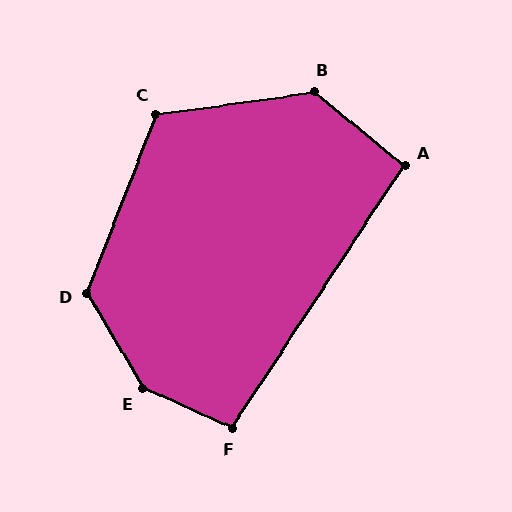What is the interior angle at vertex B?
Approximately 133 degrees (obtuse).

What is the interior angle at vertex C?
Approximately 119 degrees (obtuse).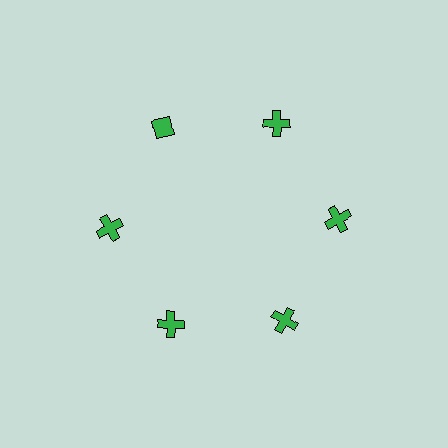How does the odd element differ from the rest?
It has a different shape: diamond instead of cross.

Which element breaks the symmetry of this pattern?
The green diamond at roughly the 11 o'clock position breaks the symmetry. All other shapes are green crosses.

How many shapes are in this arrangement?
There are 6 shapes arranged in a ring pattern.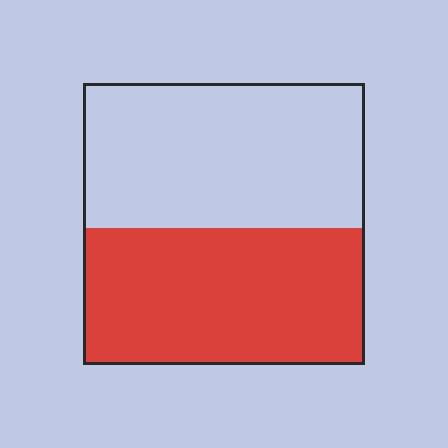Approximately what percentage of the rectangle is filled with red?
Approximately 50%.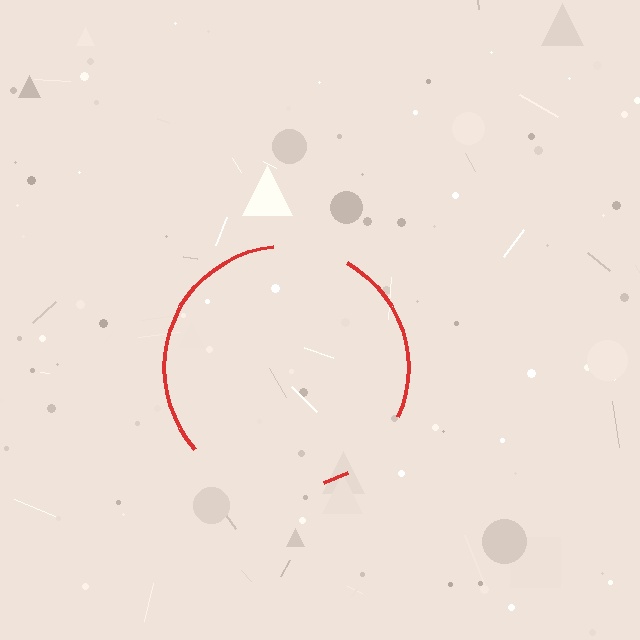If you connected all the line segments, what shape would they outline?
They would outline a circle.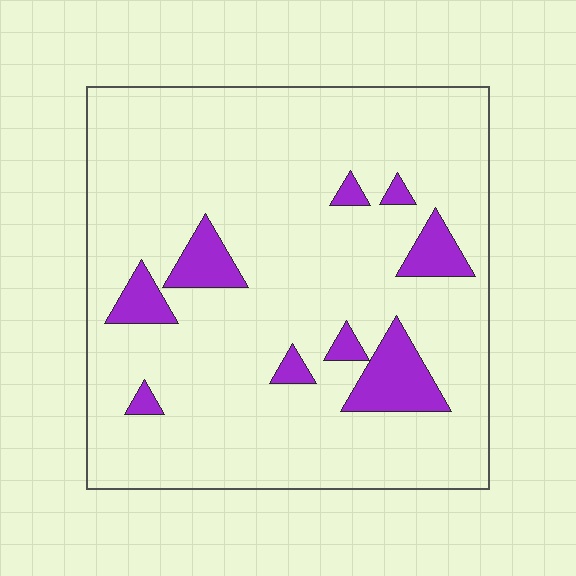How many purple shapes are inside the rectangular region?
9.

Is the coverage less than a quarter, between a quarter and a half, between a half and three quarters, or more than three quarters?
Less than a quarter.